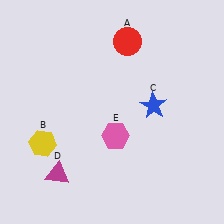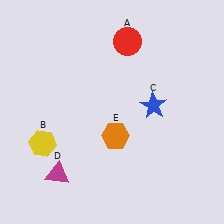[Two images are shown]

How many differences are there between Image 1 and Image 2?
There is 1 difference between the two images.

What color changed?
The hexagon (E) changed from pink in Image 1 to orange in Image 2.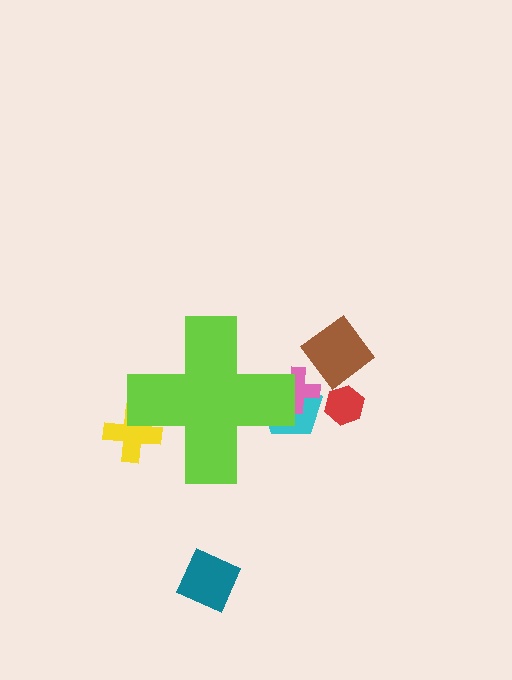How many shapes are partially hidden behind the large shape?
3 shapes are partially hidden.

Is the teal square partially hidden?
No, the teal square is fully visible.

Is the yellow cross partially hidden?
Yes, the yellow cross is partially hidden behind the lime cross.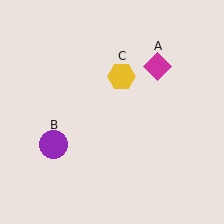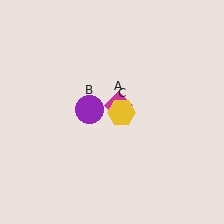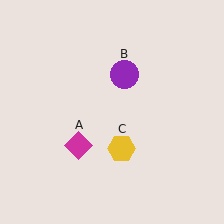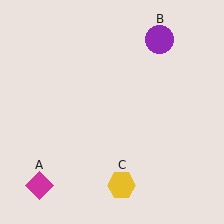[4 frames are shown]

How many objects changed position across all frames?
3 objects changed position: magenta diamond (object A), purple circle (object B), yellow hexagon (object C).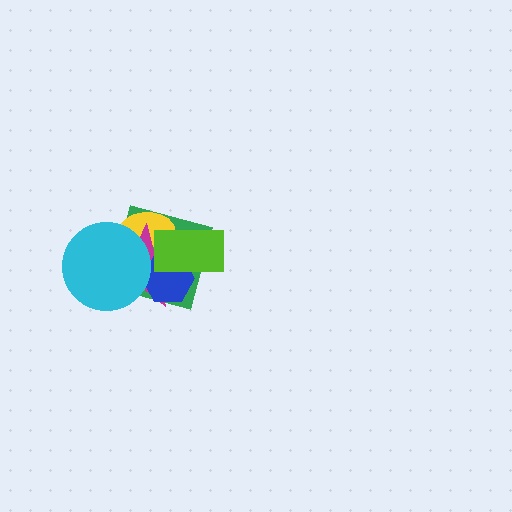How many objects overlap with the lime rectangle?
4 objects overlap with the lime rectangle.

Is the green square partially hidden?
Yes, it is partially covered by another shape.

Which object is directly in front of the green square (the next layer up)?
The yellow ellipse is directly in front of the green square.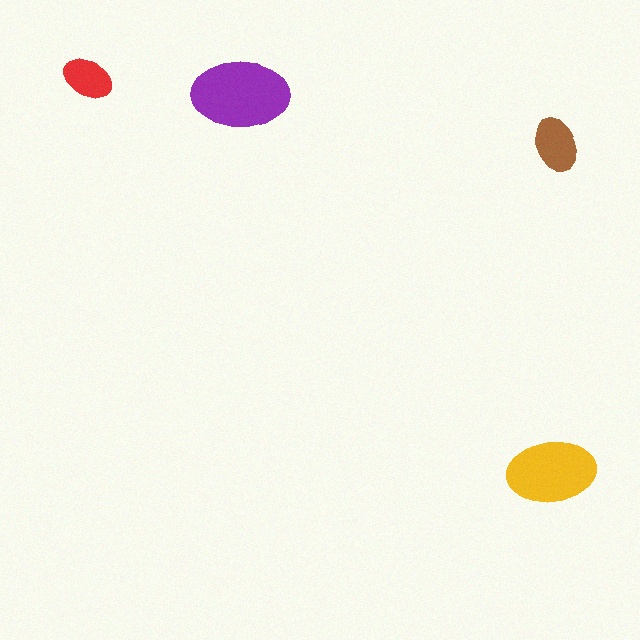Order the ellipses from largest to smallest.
the purple one, the yellow one, the brown one, the red one.